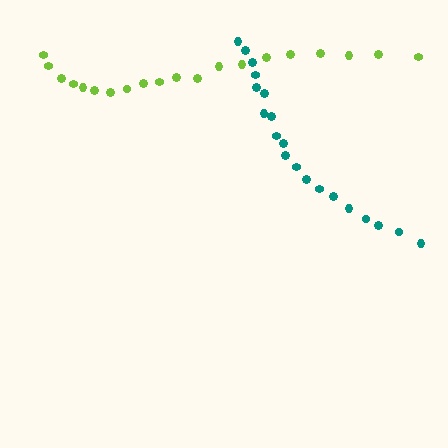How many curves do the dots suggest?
There are 2 distinct paths.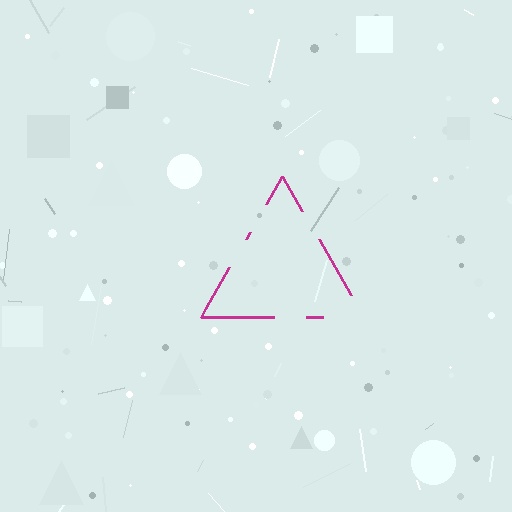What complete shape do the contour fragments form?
The contour fragments form a triangle.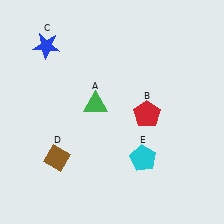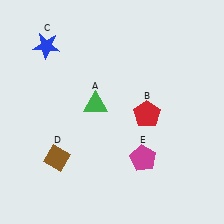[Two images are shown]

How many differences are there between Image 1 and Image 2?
There is 1 difference between the two images.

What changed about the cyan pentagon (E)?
In Image 1, E is cyan. In Image 2, it changed to magenta.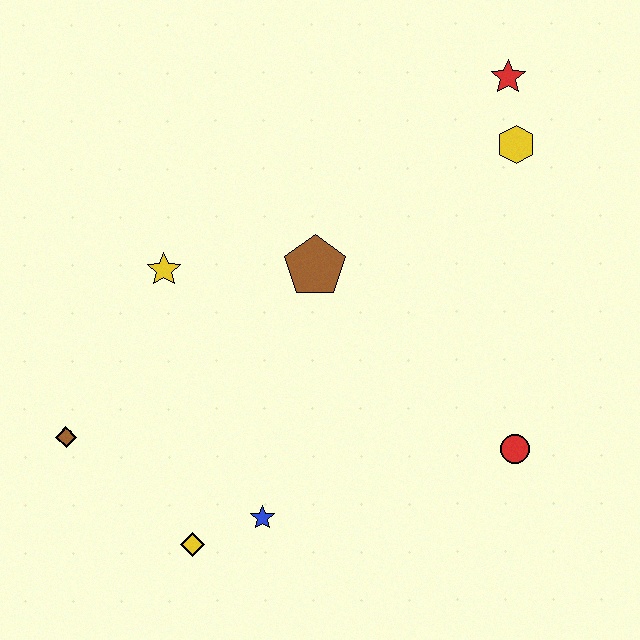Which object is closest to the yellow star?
The brown pentagon is closest to the yellow star.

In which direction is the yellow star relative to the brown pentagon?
The yellow star is to the left of the brown pentagon.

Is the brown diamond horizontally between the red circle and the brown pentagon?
No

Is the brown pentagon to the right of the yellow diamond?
Yes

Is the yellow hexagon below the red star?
Yes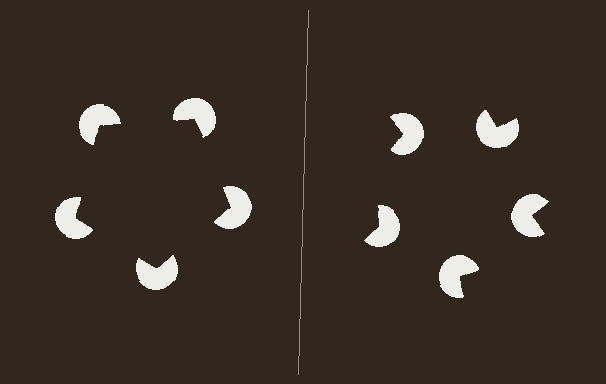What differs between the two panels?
The pac-man discs are positioned identically on both sides; only the wedge orientations differ. On the left they align to a pentagon; on the right they are misaligned.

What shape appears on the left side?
An illusory pentagon.